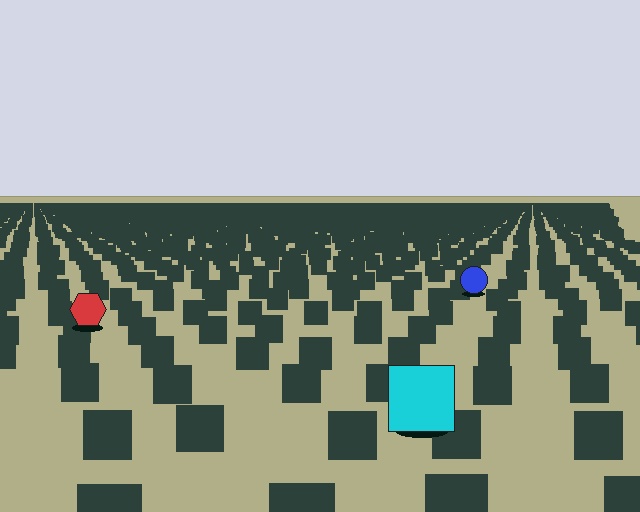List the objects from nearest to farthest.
From nearest to farthest: the cyan square, the red hexagon, the blue circle.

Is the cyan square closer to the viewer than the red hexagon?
Yes. The cyan square is closer — you can tell from the texture gradient: the ground texture is coarser near it.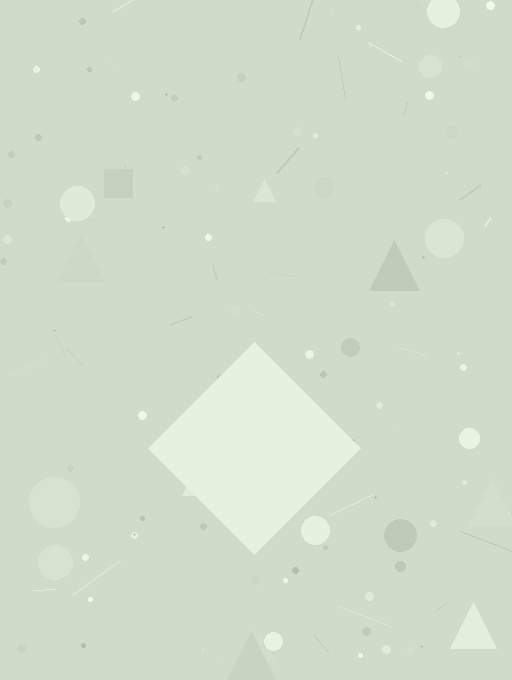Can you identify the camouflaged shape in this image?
The camouflaged shape is a diamond.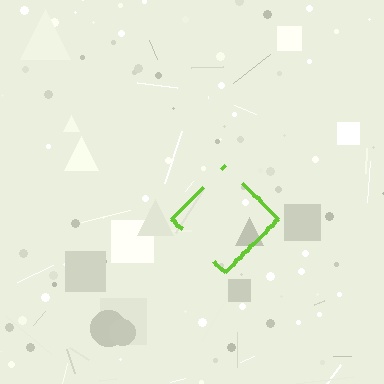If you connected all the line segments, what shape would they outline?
They would outline a diamond.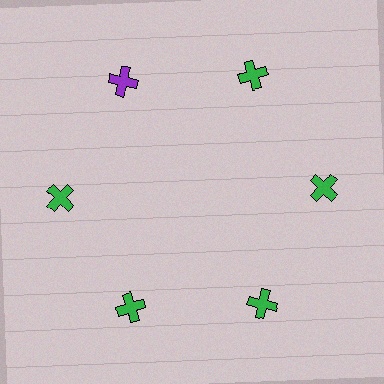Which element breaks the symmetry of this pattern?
The purple cross at roughly the 11 o'clock position breaks the symmetry. All other shapes are green crosses.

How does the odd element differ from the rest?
It has a different color: purple instead of green.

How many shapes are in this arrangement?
There are 6 shapes arranged in a ring pattern.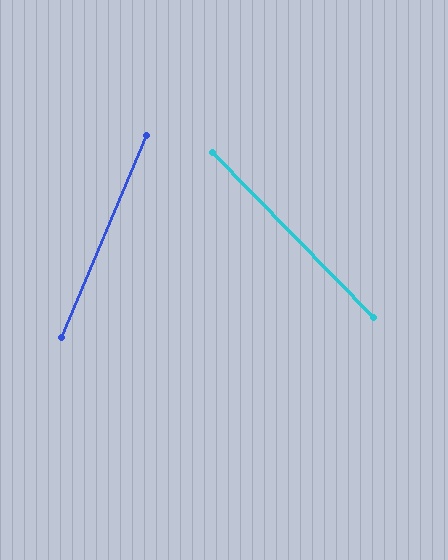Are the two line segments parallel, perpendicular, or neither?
Neither parallel nor perpendicular — they differ by about 67°.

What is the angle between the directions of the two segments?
Approximately 67 degrees.